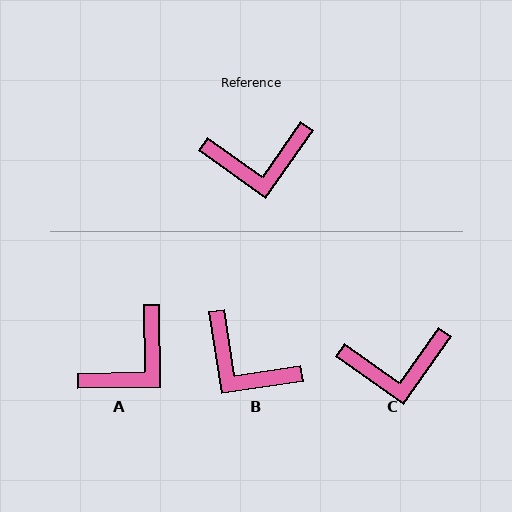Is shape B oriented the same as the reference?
No, it is off by about 46 degrees.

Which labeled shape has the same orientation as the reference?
C.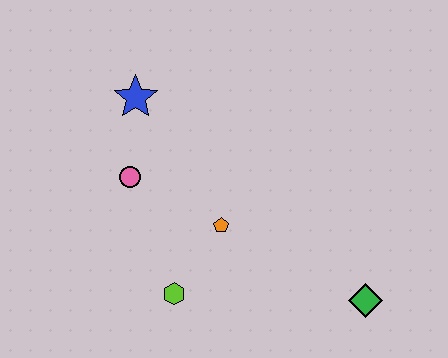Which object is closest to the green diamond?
The orange pentagon is closest to the green diamond.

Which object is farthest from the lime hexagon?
The blue star is farthest from the lime hexagon.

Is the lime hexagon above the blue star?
No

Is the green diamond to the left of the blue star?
No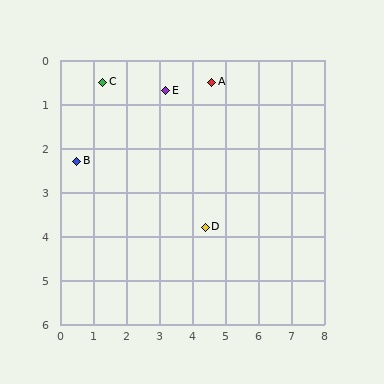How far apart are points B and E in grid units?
Points B and E are about 3.1 grid units apart.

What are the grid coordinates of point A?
Point A is at approximately (4.6, 0.5).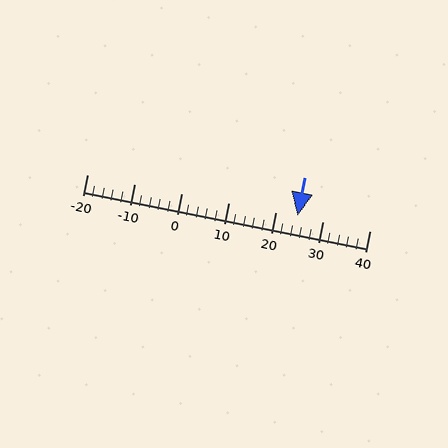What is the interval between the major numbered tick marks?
The major tick marks are spaced 10 units apart.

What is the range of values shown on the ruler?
The ruler shows values from -20 to 40.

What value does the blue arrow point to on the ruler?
The blue arrow points to approximately 25.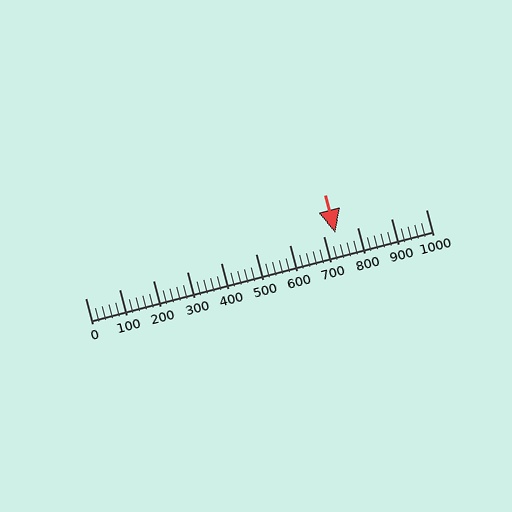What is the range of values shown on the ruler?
The ruler shows values from 0 to 1000.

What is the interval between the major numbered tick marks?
The major tick marks are spaced 100 units apart.